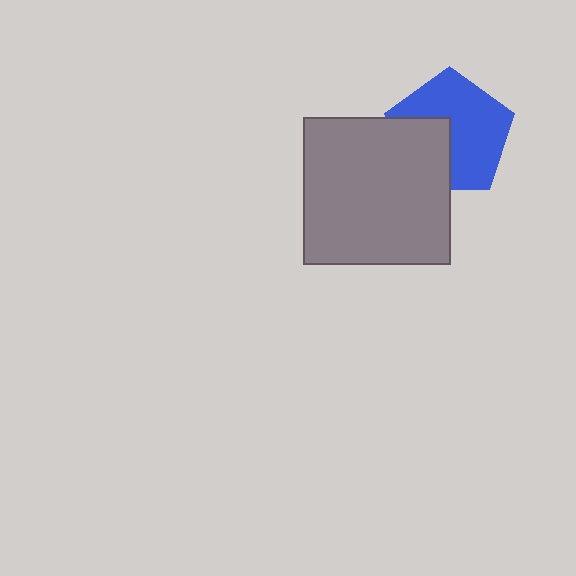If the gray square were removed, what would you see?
You would see the complete blue pentagon.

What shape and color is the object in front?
The object in front is a gray square.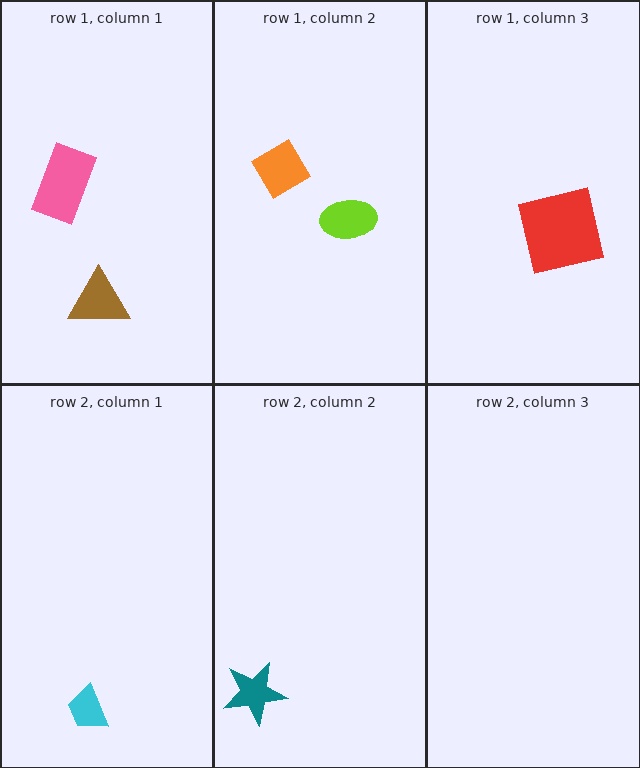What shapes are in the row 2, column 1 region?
The cyan trapezoid.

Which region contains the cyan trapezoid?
The row 2, column 1 region.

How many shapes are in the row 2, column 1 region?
1.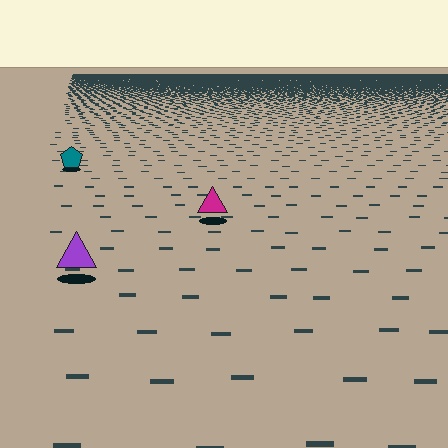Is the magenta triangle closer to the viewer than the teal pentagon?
Yes. The magenta triangle is closer — you can tell from the texture gradient: the ground texture is coarser near it.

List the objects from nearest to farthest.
From nearest to farthest: the purple triangle, the magenta triangle, the teal pentagon.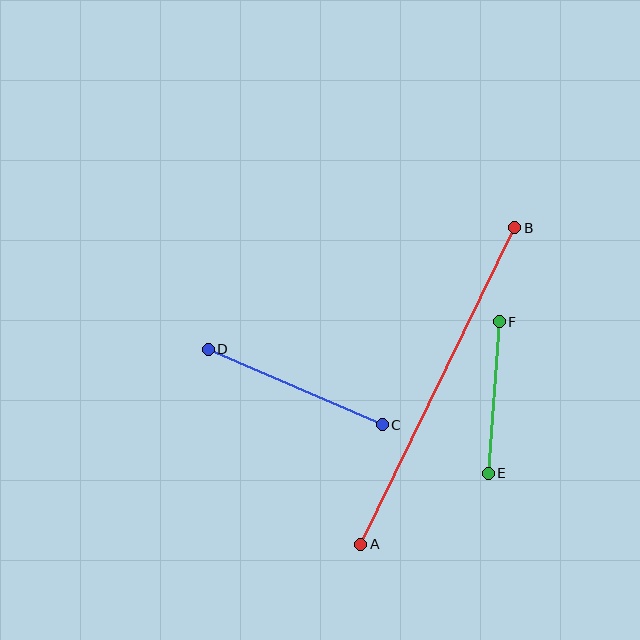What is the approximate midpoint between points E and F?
The midpoint is at approximately (494, 397) pixels.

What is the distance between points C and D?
The distance is approximately 190 pixels.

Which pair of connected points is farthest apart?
Points A and B are farthest apart.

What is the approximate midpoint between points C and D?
The midpoint is at approximately (295, 387) pixels.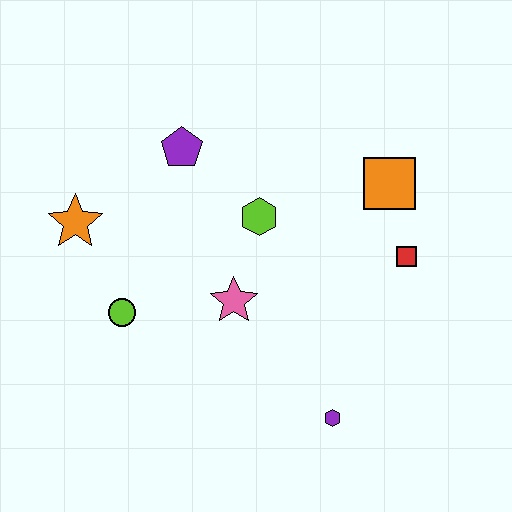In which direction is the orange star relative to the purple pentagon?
The orange star is to the left of the purple pentagon.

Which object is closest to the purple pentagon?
The lime hexagon is closest to the purple pentagon.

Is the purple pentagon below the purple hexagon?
No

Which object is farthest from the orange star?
The red square is farthest from the orange star.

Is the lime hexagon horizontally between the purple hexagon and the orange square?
No